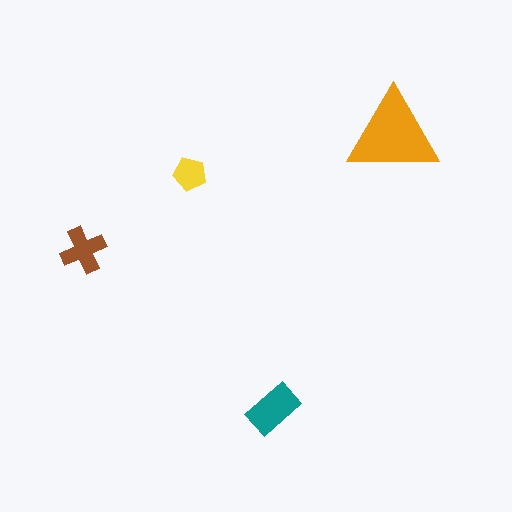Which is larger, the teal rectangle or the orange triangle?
The orange triangle.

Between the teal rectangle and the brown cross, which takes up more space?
The teal rectangle.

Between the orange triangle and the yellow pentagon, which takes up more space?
The orange triangle.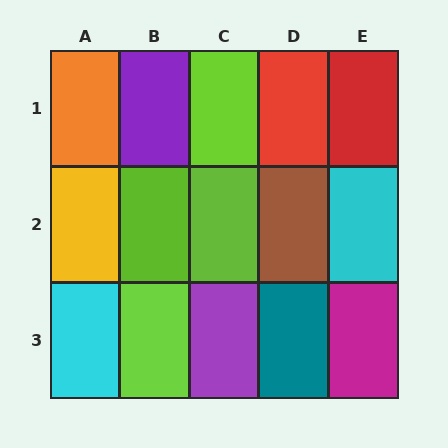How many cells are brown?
1 cell is brown.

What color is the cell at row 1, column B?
Purple.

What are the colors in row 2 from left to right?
Yellow, lime, lime, brown, cyan.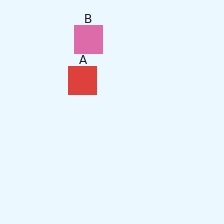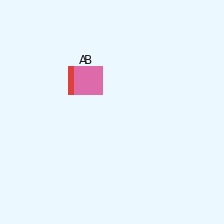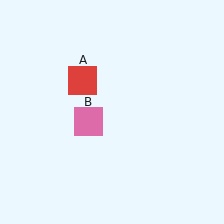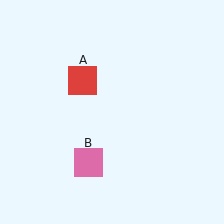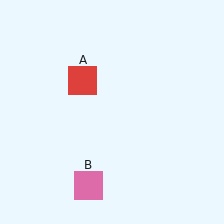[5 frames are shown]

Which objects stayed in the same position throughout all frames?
Red square (object A) remained stationary.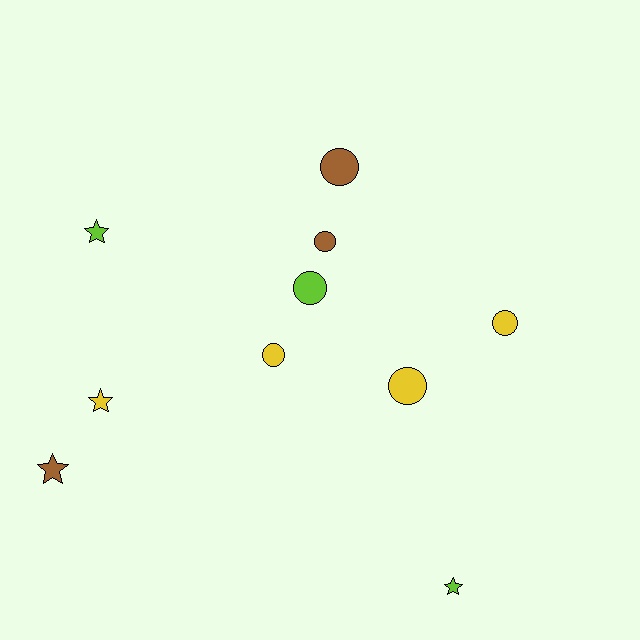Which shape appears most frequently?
Circle, with 6 objects.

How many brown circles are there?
There are 2 brown circles.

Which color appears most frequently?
Yellow, with 4 objects.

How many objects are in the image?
There are 10 objects.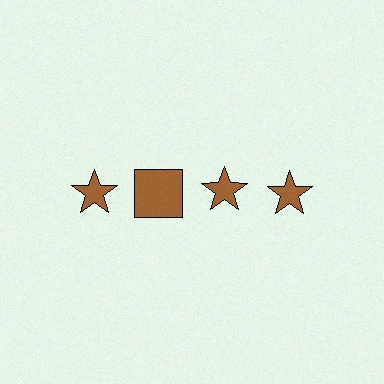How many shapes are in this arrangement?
There are 4 shapes arranged in a grid pattern.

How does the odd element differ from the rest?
It has a different shape: square instead of star.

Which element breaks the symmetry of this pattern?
The brown square in the top row, second from left column breaks the symmetry. All other shapes are brown stars.